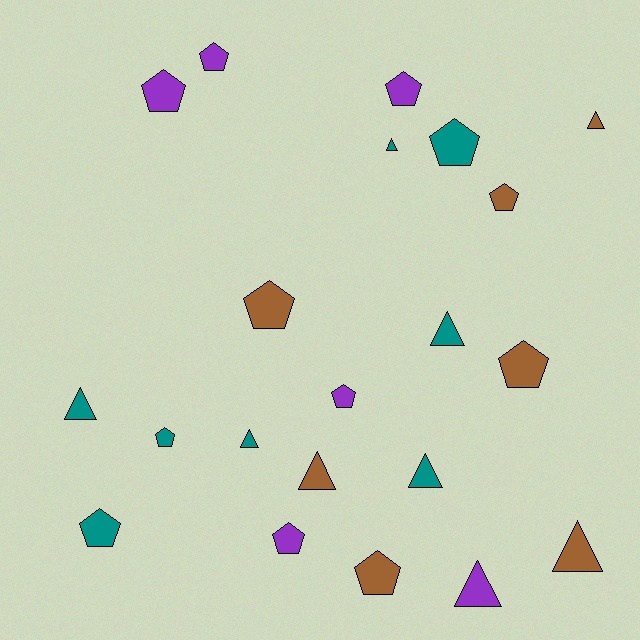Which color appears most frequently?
Teal, with 8 objects.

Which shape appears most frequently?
Pentagon, with 12 objects.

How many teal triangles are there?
There are 5 teal triangles.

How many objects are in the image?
There are 21 objects.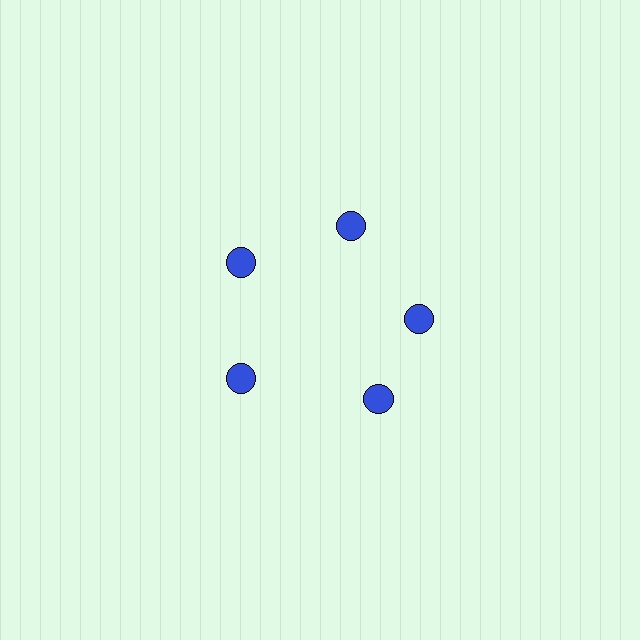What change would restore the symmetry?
The symmetry would be restored by rotating it back into even spacing with its neighbors so that all 5 circles sit at equal angles and equal distance from the center.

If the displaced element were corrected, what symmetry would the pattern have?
It would have 5-fold rotational symmetry — the pattern would map onto itself every 72 degrees.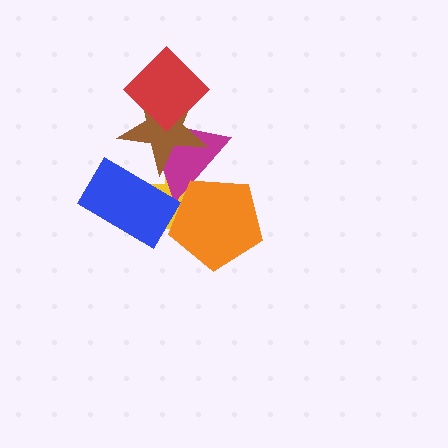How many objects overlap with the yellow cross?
4 objects overlap with the yellow cross.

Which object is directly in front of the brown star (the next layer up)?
The blue rectangle is directly in front of the brown star.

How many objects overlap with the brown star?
4 objects overlap with the brown star.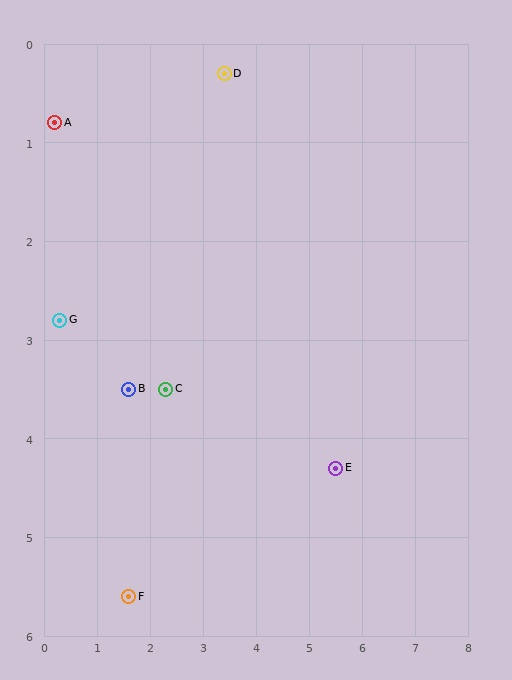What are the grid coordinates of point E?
Point E is at approximately (5.5, 4.3).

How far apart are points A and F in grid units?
Points A and F are about 5.0 grid units apart.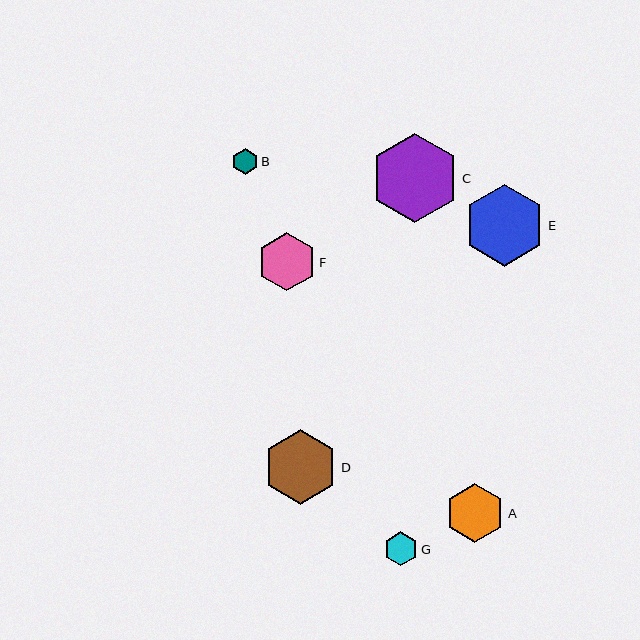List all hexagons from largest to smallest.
From largest to smallest: C, E, D, A, F, G, B.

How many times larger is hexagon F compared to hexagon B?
Hexagon F is approximately 2.3 times the size of hexagon B.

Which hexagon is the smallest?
Hexagon B is the smallest with a size of approximately 26 pixels.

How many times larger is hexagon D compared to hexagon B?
Hexagon D is approximately 2.9 times the size of hexagon B.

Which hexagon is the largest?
Hexagon C is the largest with a size of approximately 89 pixels.